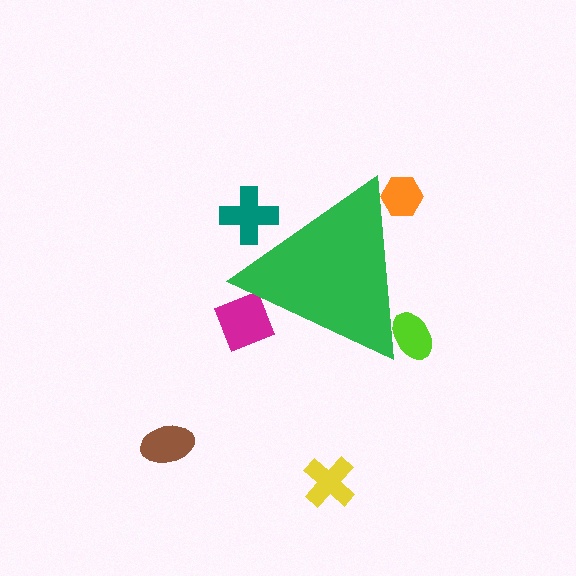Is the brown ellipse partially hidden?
No, the brown ellipse is fully visible.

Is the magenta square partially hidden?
Yes, the magenta square is partially hidden behind the green triangle.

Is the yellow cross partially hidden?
No, the yellow cross is fully visible.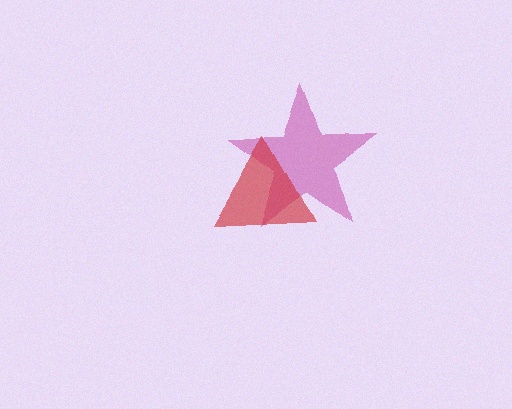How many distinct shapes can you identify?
There are 2 distinct shapes: a magenta star, a red triangle.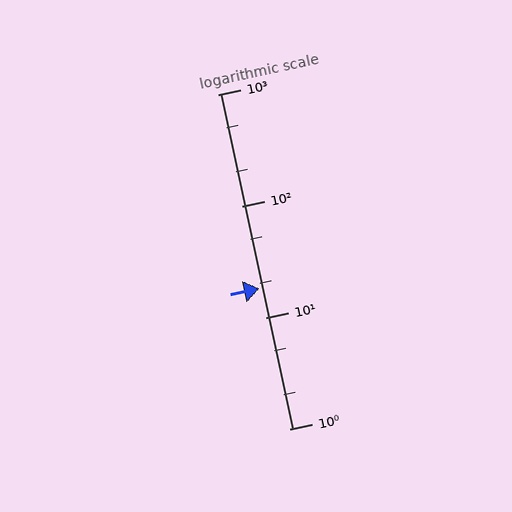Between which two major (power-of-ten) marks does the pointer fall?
The pointer is between 10 and 100.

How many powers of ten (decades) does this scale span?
The scale spans 3 decades, from 1 to 1000.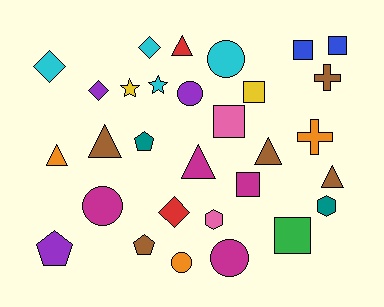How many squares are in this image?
There are 6 squares.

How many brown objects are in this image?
There are 5 brown objects.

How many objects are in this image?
There are 30 objects.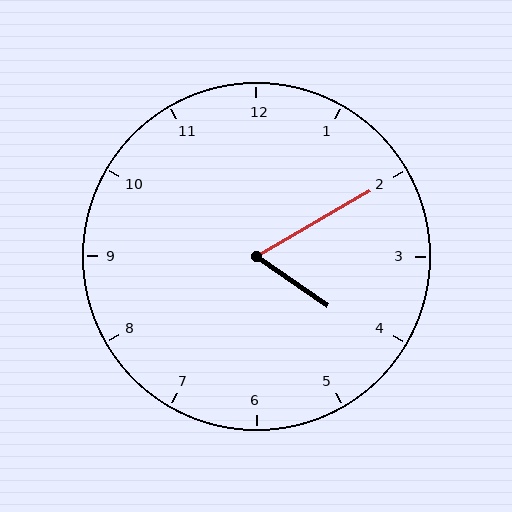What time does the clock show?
4:10.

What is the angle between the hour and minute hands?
Approximately 65 degrees.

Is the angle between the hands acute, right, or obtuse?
It is acute.